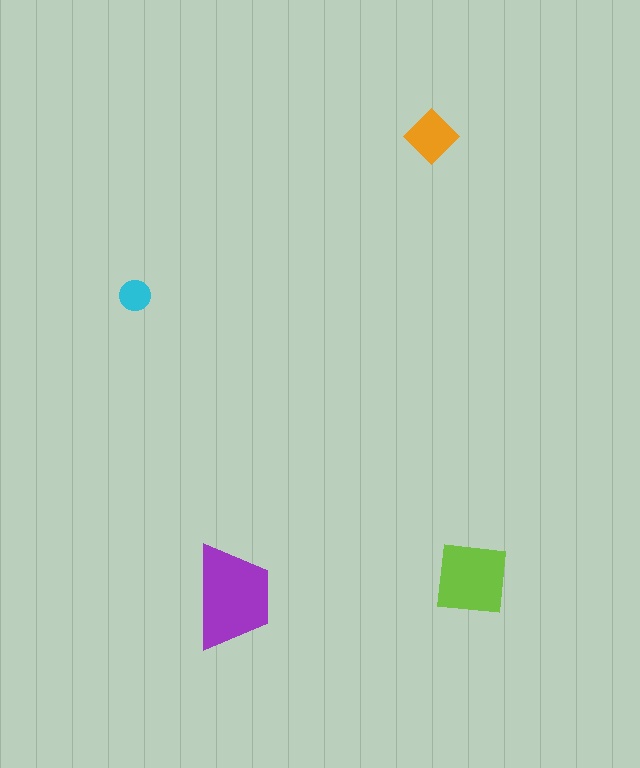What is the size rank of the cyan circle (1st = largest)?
4th.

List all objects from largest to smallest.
The purple trapezoid, the lime square, the orange diamond, the cyan circle.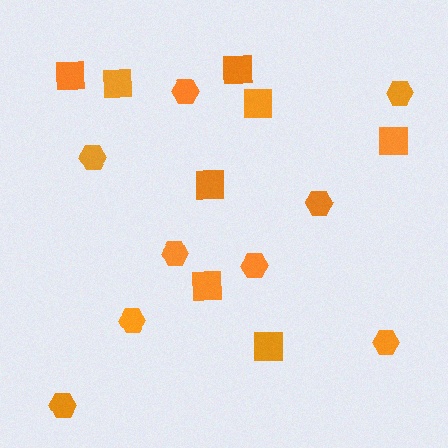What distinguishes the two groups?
There are 2 groups: one group of squares (8) and one group of hexagons (9).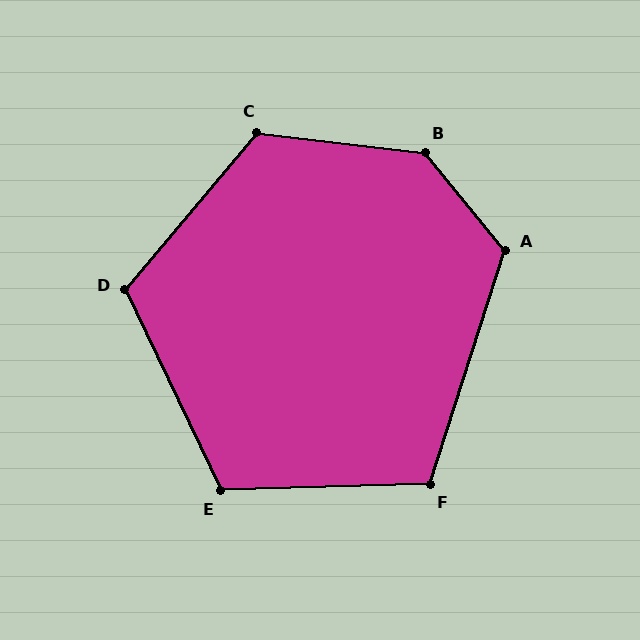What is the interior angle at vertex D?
Approximately 115 degrees (obtuse).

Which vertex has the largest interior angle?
B, at approximately 136 degrees.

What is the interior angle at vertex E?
Approximately 114 degrees (obtuse).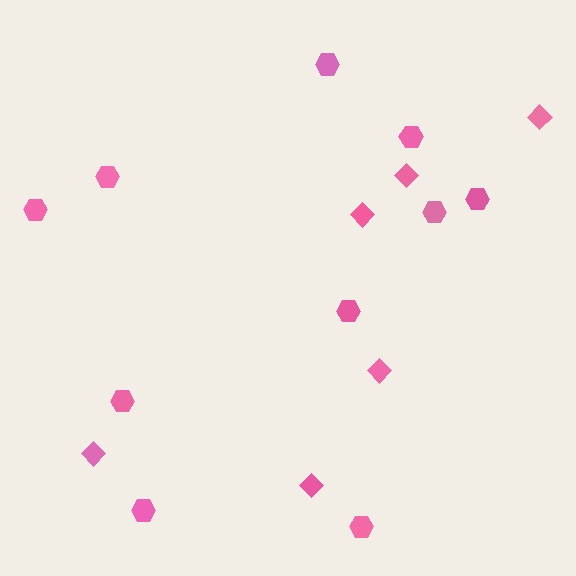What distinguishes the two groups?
There are 2 groups: one group of hexagons (10) and one group of diamonds (6).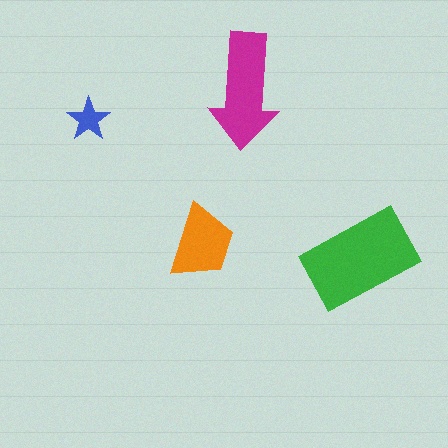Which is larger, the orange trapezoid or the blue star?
The orange trapezoid.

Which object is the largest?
The green rectangle.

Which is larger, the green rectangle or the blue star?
The green rectangle.